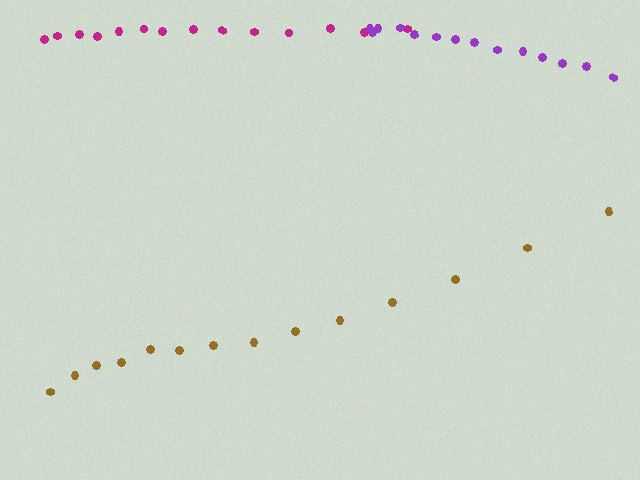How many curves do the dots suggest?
There are 3 distinct paths.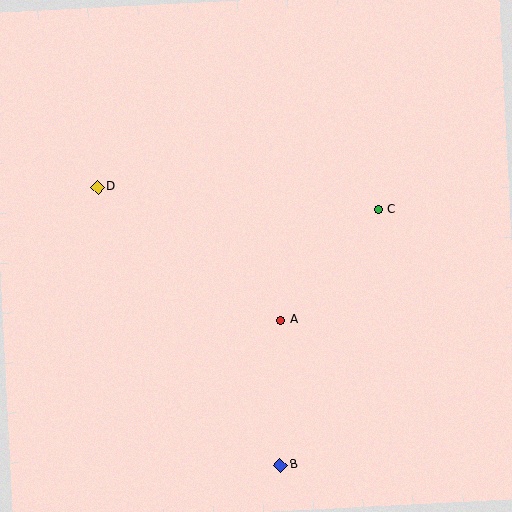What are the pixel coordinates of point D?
Point D is at (97, 187).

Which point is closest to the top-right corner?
Point C is closest to the top-right corner.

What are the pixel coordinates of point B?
Point B is at (281, 466).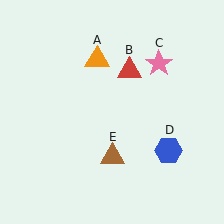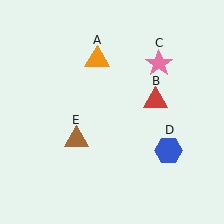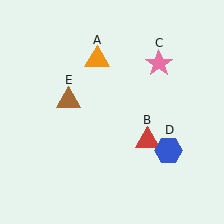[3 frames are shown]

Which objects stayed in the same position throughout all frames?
Orange triangle (object A) and pink star (object C) and blue hexagon (object D) remained stationary.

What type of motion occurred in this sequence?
The red triangle (object B), brown triangle (object E) rotated clockwise around the center of the scene.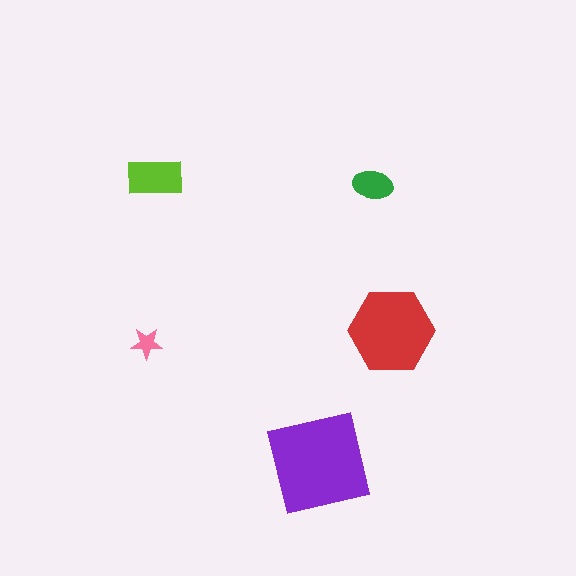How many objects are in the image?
There are 5 objects in the image.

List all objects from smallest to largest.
The pink star, the green ellipse, the lime rectangle, the red hexagon, the purple square.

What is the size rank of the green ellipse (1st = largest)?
4th.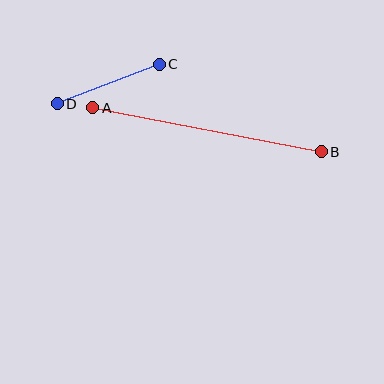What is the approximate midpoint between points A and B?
The midpoint is at approximately (207, 130) pixels.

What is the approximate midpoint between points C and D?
The midpoint is at approximately (108, 84) pixels.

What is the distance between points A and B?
The distance is approximately 233 pixels.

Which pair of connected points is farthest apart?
Points A and B are farthest apart.